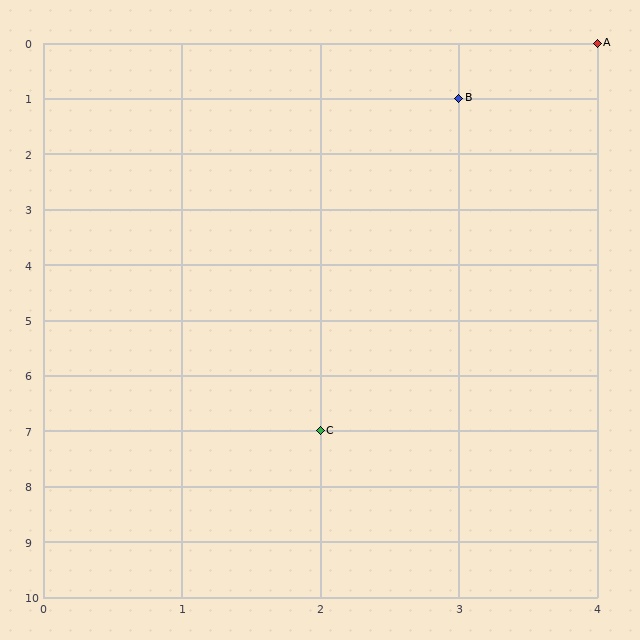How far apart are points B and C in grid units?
Points B and C are 1 column and 6 rows apart (about 6.1 grid units diagonally).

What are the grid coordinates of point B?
Point B is at grid coordinates (3, 1).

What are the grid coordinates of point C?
Point C is at grid coordinates (2, 7).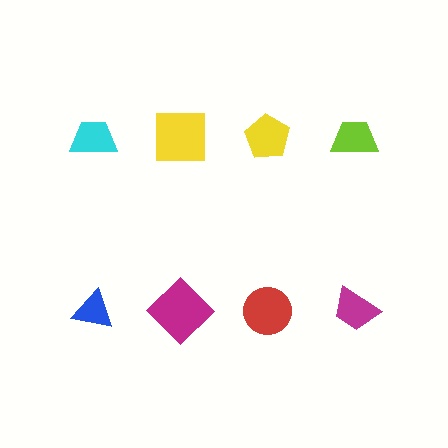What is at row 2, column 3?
A red circle.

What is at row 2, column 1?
A blue triangle.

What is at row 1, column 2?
A yellow square.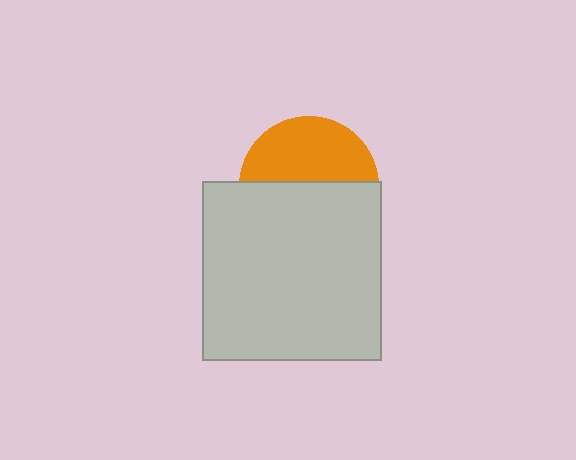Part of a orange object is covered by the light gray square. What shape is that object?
It is a circle.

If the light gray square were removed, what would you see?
You would see the complete orange circle.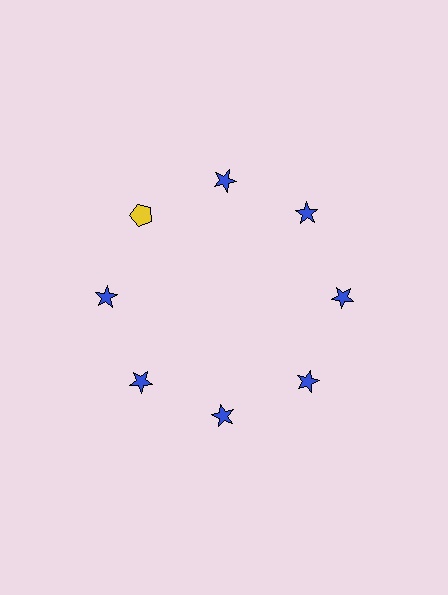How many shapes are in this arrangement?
There are 8 shapes arranged in a ring pattern.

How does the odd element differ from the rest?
It differs in both color (yellow instead of blue) and shape (pentagon instead of star).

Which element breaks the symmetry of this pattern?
The yellow pentagon at roughly the 10 o'clock position breaks the symmetry. All other shapes are blue stars.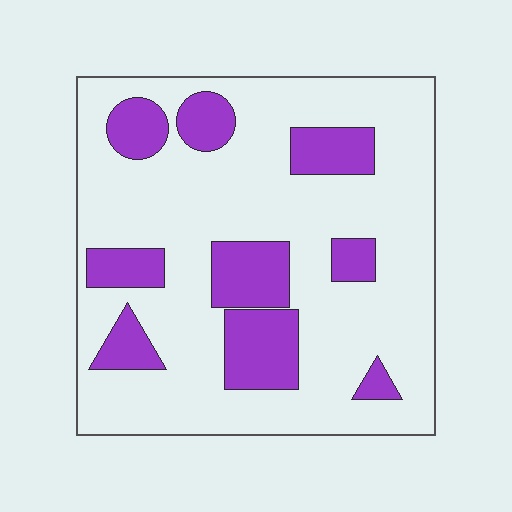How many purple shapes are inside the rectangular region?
9.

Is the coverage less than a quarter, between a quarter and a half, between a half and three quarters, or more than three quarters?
Less than a quarter.